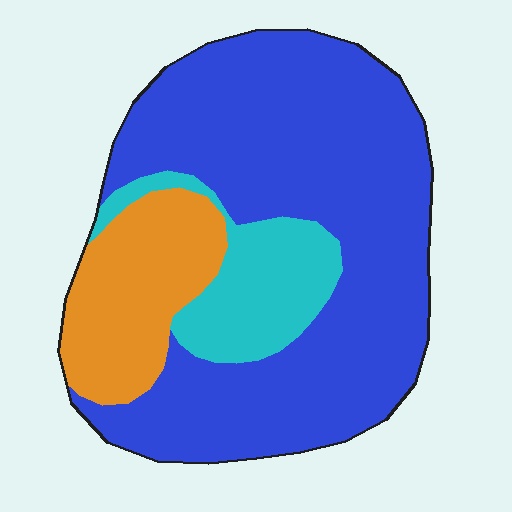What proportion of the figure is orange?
Orange covers 18% of the figure.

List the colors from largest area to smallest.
From largest to smallest: blue, orange, cyan.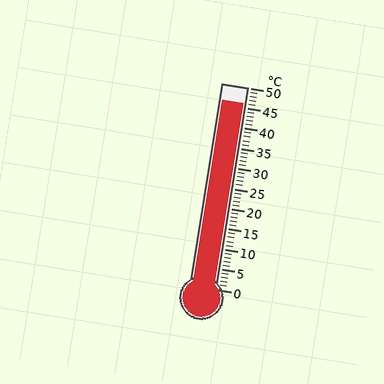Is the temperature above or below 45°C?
The temperature is above 45°C.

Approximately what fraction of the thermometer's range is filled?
The thermometer is filled to approximately 90% of its range.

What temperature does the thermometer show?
The thermometer shows approximately 46°C.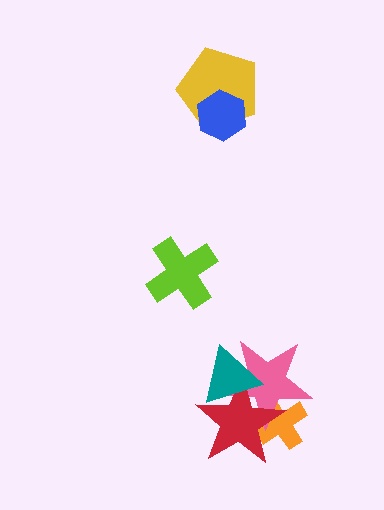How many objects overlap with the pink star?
3 objects overlap with the pink star.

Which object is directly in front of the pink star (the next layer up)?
The red star is directly in front of the pink star.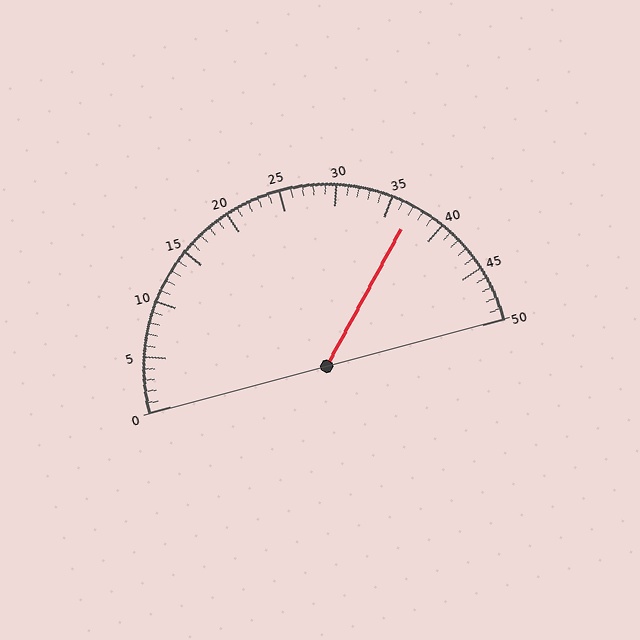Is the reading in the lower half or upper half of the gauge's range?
The reading is in the upper half of the range (0 to 50).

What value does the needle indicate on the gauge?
The needle indicates approximately 37.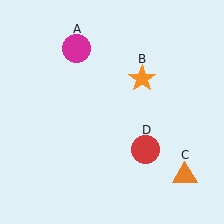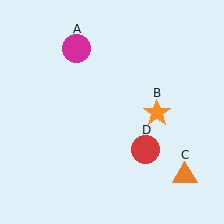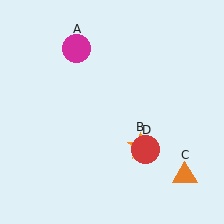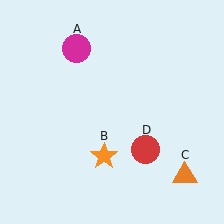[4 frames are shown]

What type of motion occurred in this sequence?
The orange star (object B) rotated clockwise around the center of the scene.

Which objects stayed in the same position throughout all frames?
Magenta circle (object A) and orange triangle (object C) and red circle (object D) remained stationary.